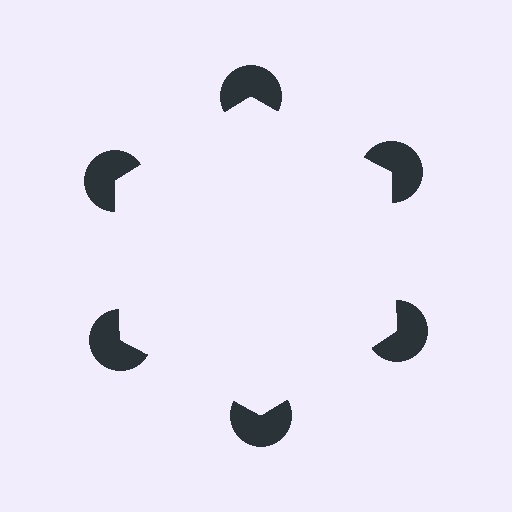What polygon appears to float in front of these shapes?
An illusory hexagon — its edges are inferred from the aligned wedge cuts in the pac-man discs, not physically drawn.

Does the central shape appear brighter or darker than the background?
It typically appears slightly brighter than the background, even though no actual brightness change is drawn.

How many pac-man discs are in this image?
There are 6 — one at each vertex of the illusory hexagon.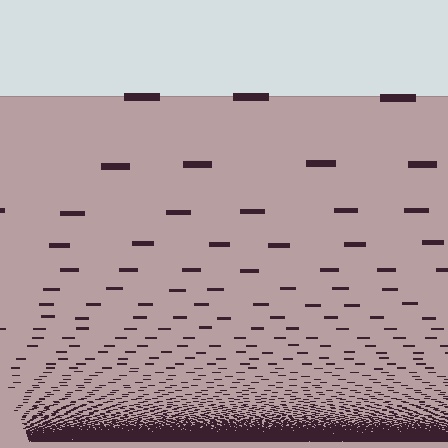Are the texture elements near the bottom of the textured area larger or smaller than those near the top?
Smaller. The gradient is inverted — elements near the bottom are smaller and denser.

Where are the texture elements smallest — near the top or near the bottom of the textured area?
Near the bottom.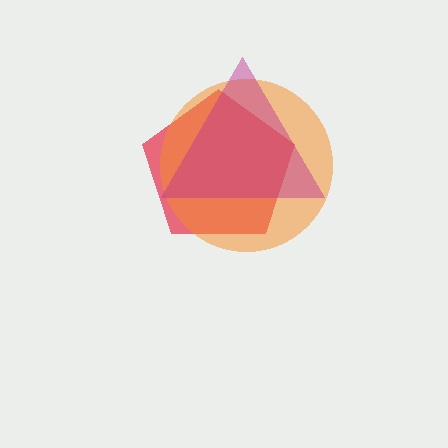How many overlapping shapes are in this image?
There are 3 overlapping shapes in the image.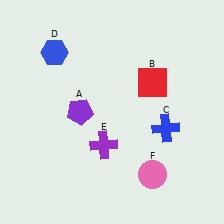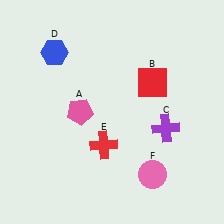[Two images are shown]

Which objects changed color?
A changed from purple to pink. C changed from blue to purple. E changed from purple to red.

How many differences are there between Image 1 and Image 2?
There are 3 differences between the two images.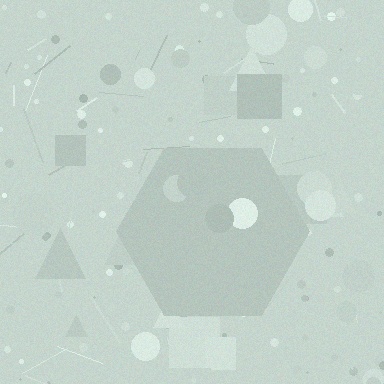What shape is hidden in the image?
A hexagon is hidden in the image.